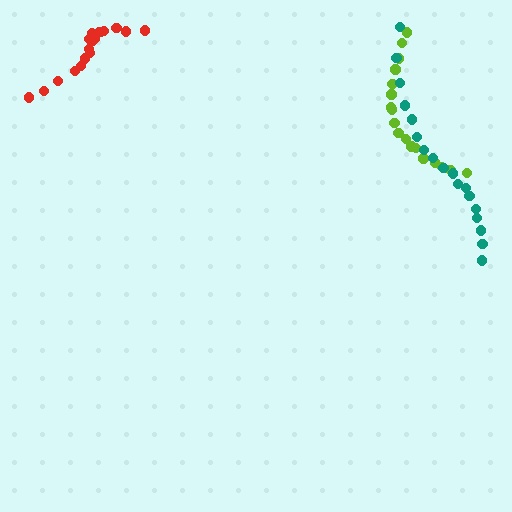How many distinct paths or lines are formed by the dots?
There are 3 distinct paths.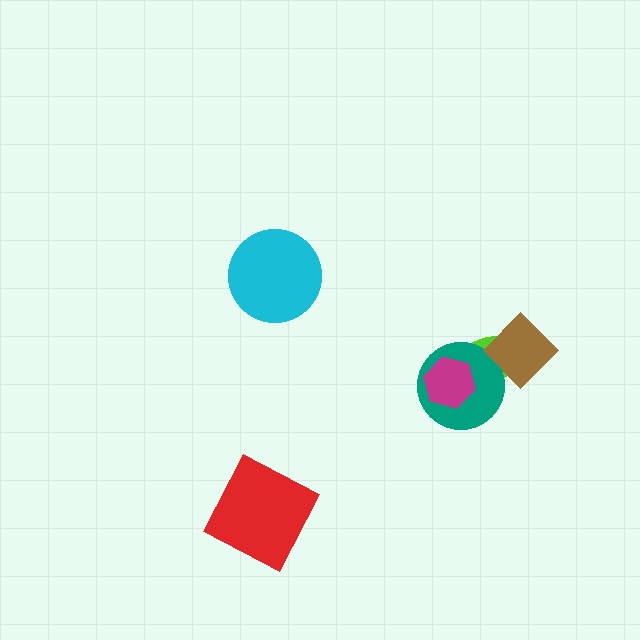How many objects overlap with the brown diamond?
2 objects overlap with the brown diamond.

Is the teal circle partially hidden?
Yes, it is partially covered by another shape.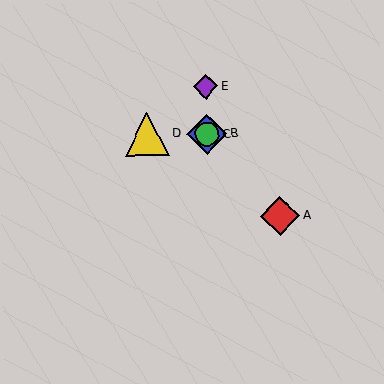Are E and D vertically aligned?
No, E is at x≈206 and D is at x≈147.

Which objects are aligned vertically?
Objects B, C, E are aligned vertically.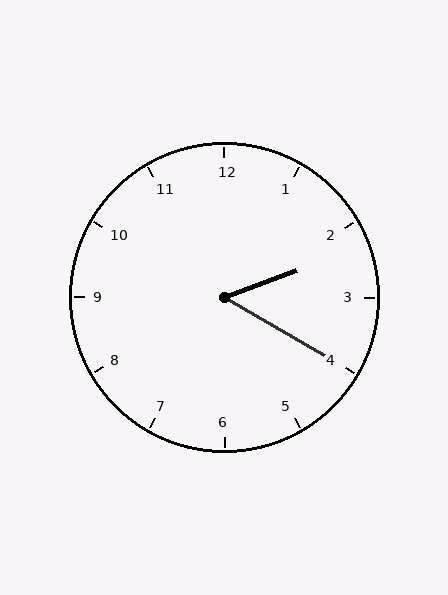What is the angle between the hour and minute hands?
Approximately 50 degrees.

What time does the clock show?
2:20.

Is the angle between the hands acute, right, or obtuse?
It is acute.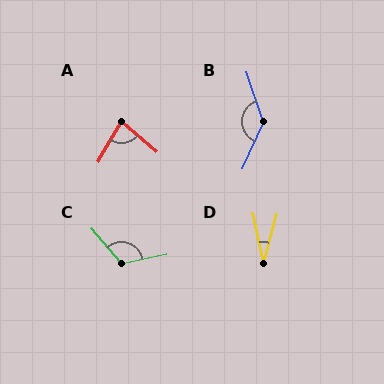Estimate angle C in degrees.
Approximately 119 degrees.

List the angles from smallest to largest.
D (26°), A (79°), C (119°), B (137°).